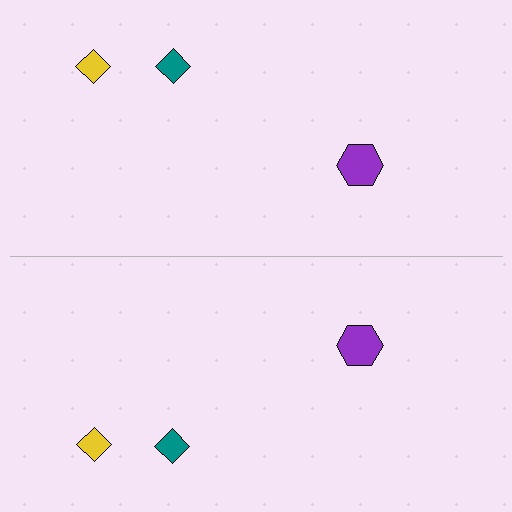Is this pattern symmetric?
Yes, this pattern has bilateral (reflection) symmetry.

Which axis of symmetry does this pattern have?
The pattern has a horizontal axis of symmetry running through the center of the image.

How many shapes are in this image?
There are 6 shapes in this image.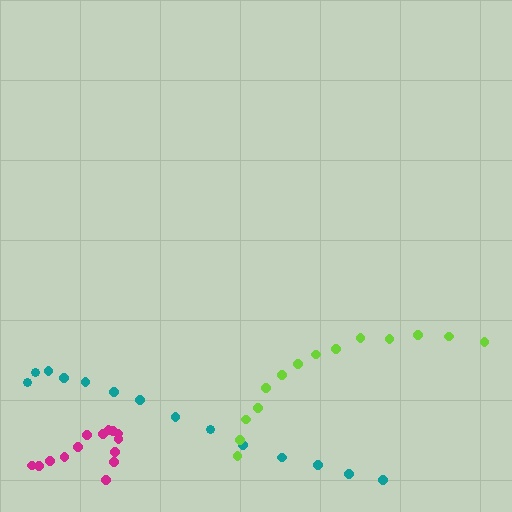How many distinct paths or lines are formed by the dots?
There are 3 distinct paths.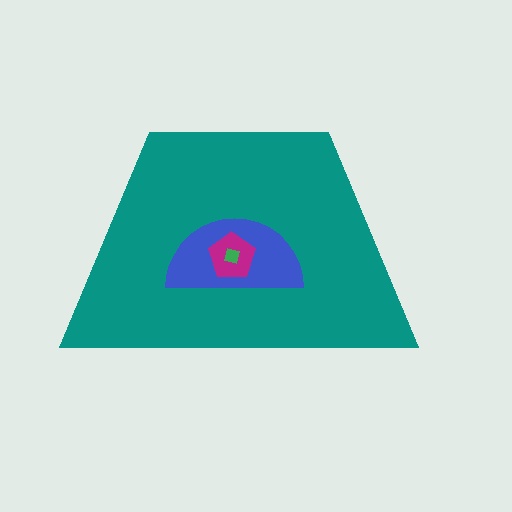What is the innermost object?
The green square.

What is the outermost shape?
The teal trapezoid.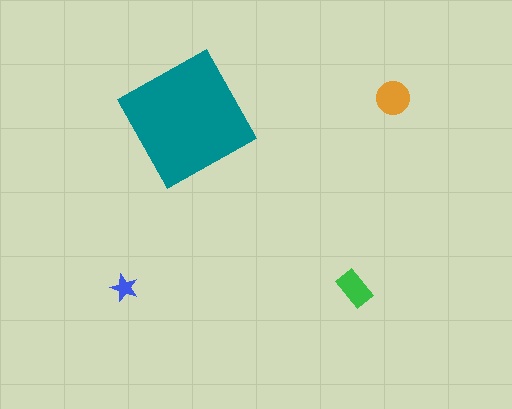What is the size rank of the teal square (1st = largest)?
1st.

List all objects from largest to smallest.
The teal square, the orange circle, the green rectangle, the blue star.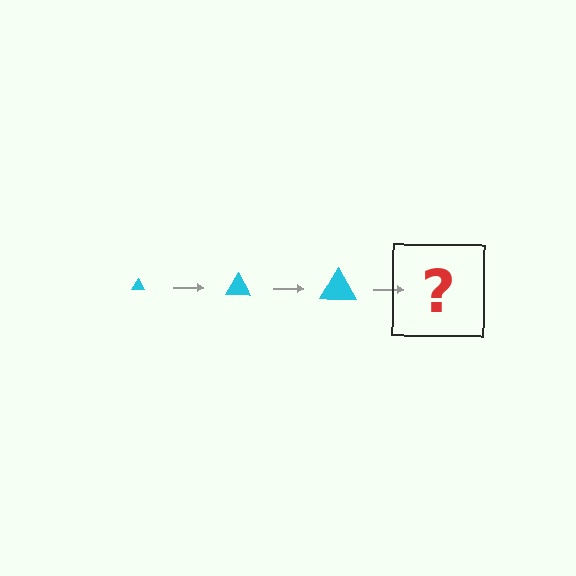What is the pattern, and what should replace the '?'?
The pattern is that the triangle gets progressively larger each step. The '?' should be a cyan triangle, larger than the previous one.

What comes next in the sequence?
The next element should be a cyan triangle, larger than the previous one.